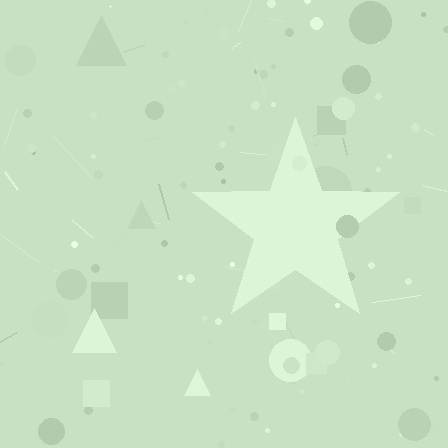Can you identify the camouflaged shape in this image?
The camouflaged shape is a star.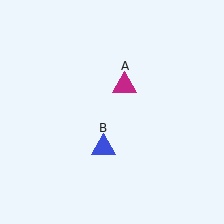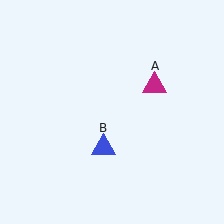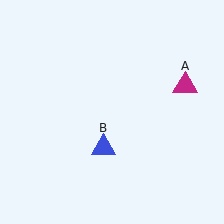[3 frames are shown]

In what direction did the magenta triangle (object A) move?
The magenta triangle (object A) moved right.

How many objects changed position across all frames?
1 object changed position: magenta triangle (object A).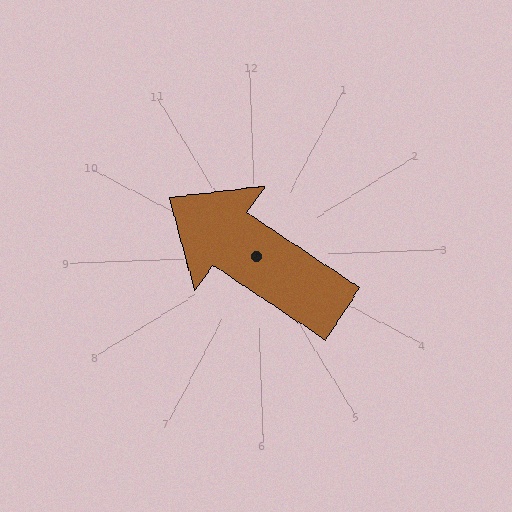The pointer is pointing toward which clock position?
Roughly 10 o'clock.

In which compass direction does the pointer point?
Northwest.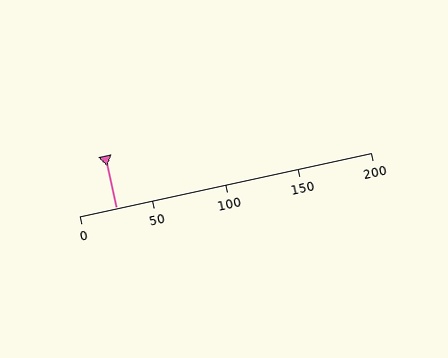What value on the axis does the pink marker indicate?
The marker indicates approximately 25.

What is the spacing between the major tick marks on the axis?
The major ticks are spaced 50 apart.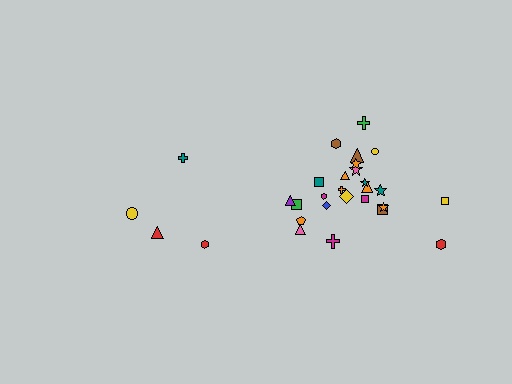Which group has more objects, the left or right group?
The right group.